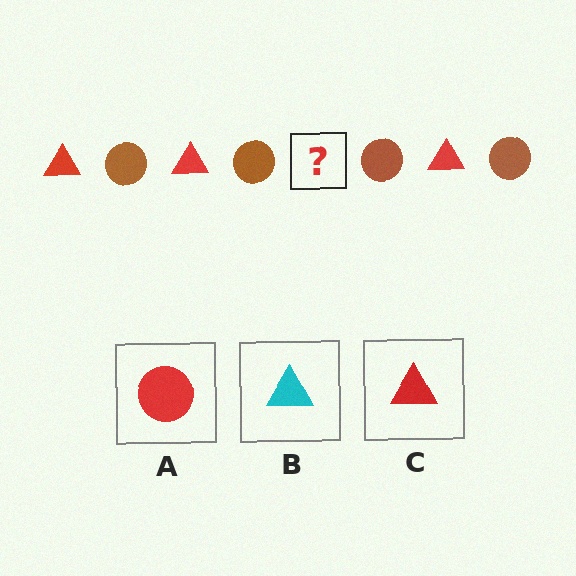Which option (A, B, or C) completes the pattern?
C.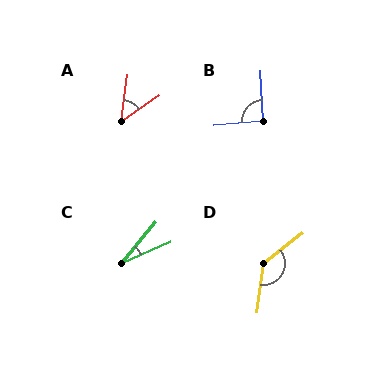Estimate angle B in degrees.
Approximately 92 degrees.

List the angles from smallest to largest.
C (27°), A (47°), B (92°), D (136°).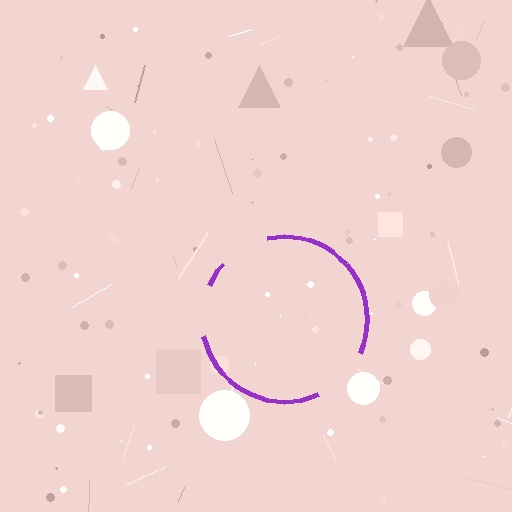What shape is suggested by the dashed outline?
The dashed outline suggests a circle.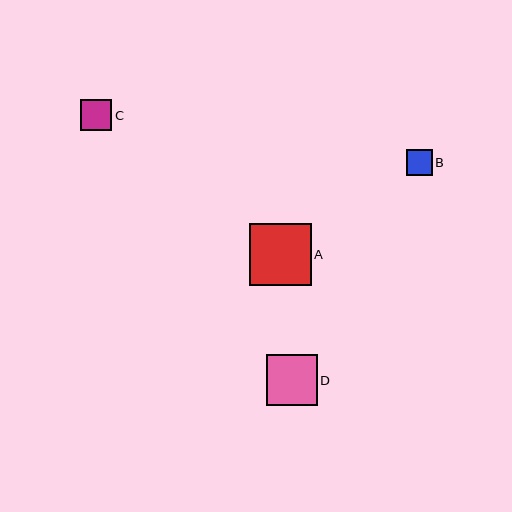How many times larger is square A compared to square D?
Square A is approximately 1.2 times the size of square D.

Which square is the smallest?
Square B is the smallest with a size of approximately 26 pixels.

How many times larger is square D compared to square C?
Square D is approximately 1.6 times the size of square C.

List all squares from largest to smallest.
From largest to smallest: A, D, C, B.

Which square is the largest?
Square A is the largest with a size of approximately 62 pixels.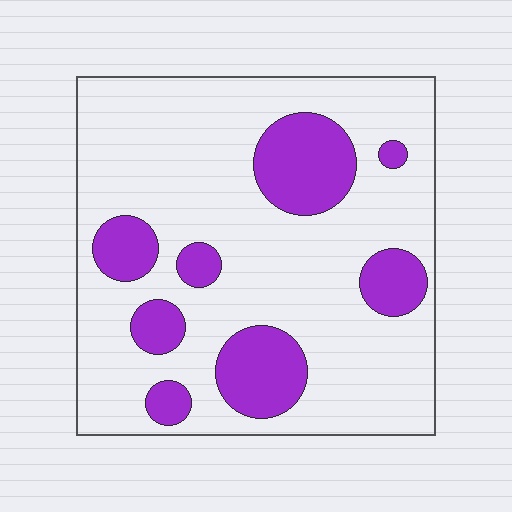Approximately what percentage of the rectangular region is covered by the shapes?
Approximately 20%.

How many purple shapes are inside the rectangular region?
8.